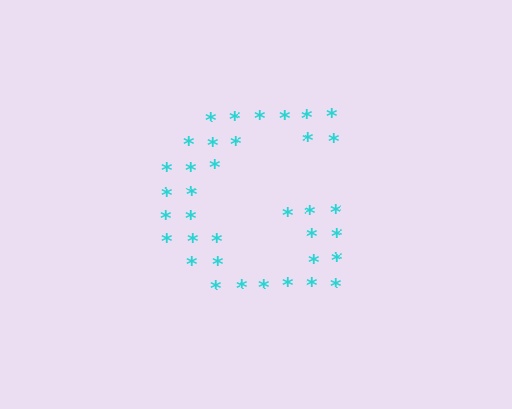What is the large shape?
The large shape is the letter G.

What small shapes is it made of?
It is made of small asterisks.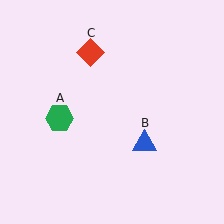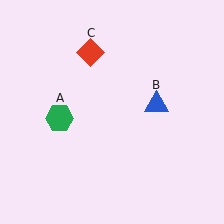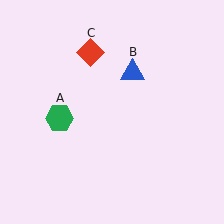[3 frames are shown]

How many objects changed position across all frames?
1 object changed position: blue triangle (object B).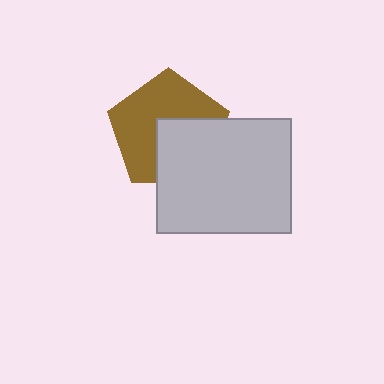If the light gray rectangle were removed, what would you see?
You would see the complete brown pentagon.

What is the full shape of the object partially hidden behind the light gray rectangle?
The partially hidden object is a brown pentagon.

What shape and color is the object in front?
The object in front is a light gray rectangle.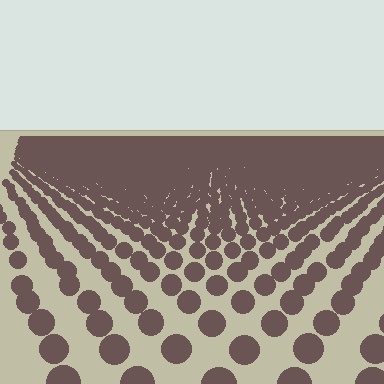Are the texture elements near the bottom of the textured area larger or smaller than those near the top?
Larger. Near the bottom, elements are closer to the viewer and appear at a bigger on-screen size.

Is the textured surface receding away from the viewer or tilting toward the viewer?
The surface is receding away from the viewer. Texture elements get smaller and denser toward the top.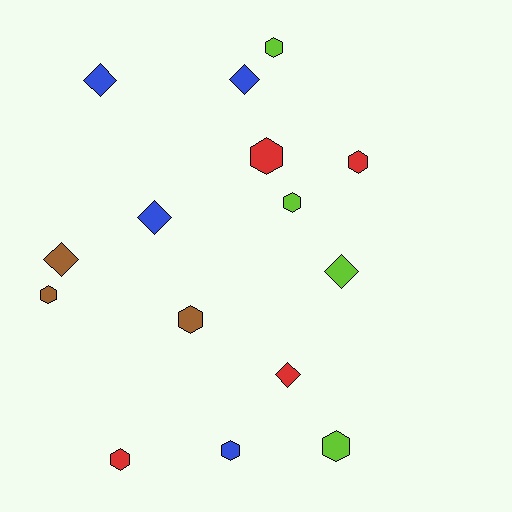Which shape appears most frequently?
Hexagon, with 9 objects.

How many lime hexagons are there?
There are 3 lime hexagons.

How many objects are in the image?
There are 15 objects.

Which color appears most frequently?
Lime, with 4 objects.